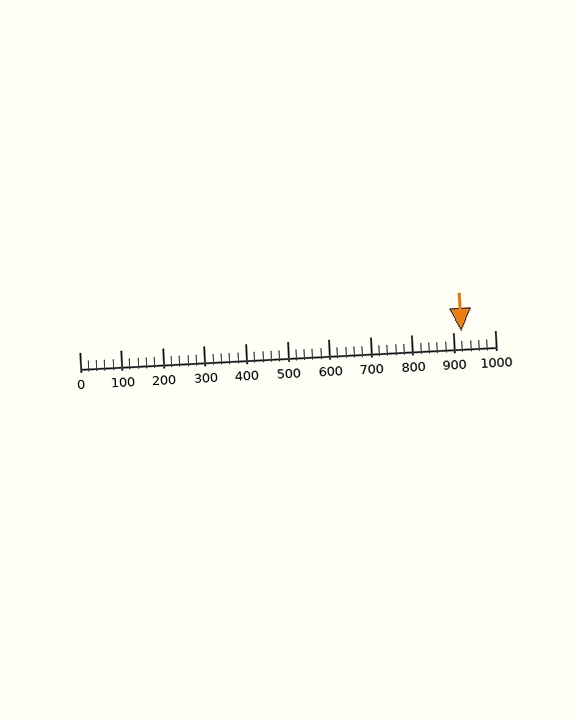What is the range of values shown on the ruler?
The ruler shows values from 0 to 1000.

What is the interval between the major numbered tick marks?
The major tick marks are spaced 100 units apart.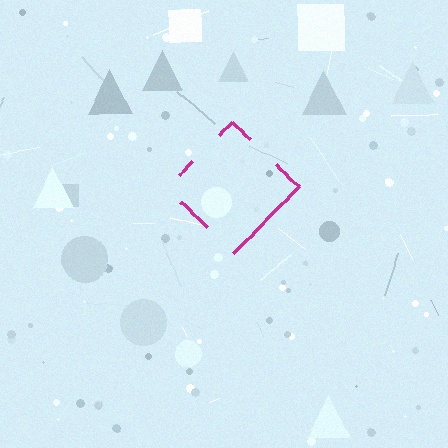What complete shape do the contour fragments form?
The contour fragments form a diamond.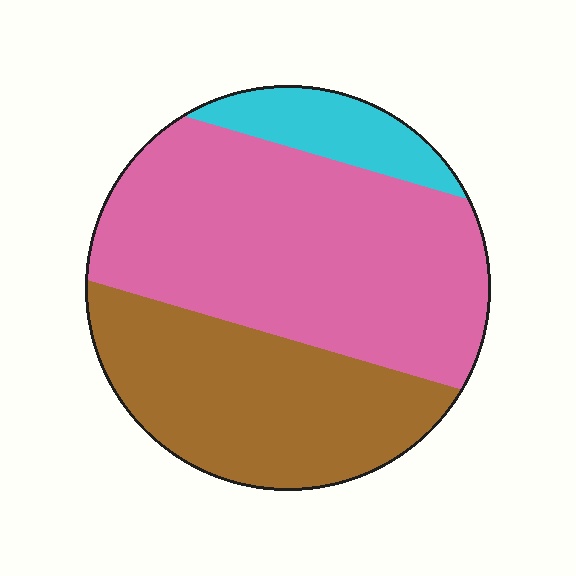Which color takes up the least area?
Cyan, at roughly 10%.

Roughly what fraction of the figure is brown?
Brown covers 35% of the figure.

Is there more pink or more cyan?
Pink.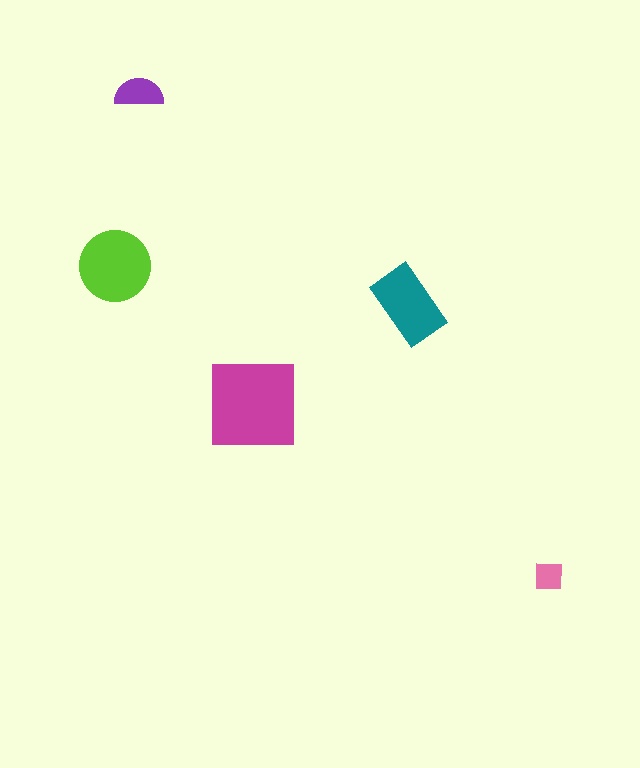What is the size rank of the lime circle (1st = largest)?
2nd.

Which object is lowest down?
The pink square is bottommost.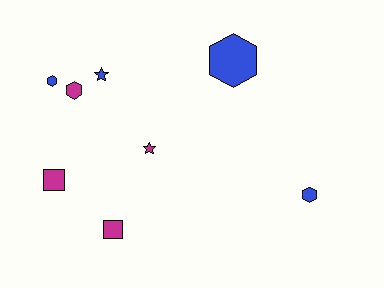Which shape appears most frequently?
Hexagon, with 4 objects.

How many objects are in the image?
There are 8 objects.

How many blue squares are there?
There are no blue squares.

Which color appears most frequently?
Magenta, with 4 objects.